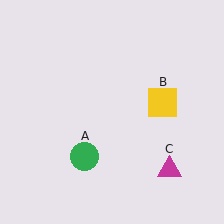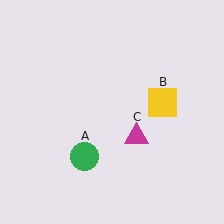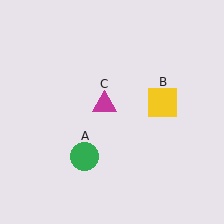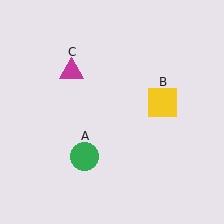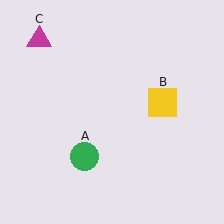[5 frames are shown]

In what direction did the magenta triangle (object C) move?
The magenta triangle (object C) moved up and to the left.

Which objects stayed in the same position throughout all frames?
Green circle (object A) and yellow square (object B) remained stationary.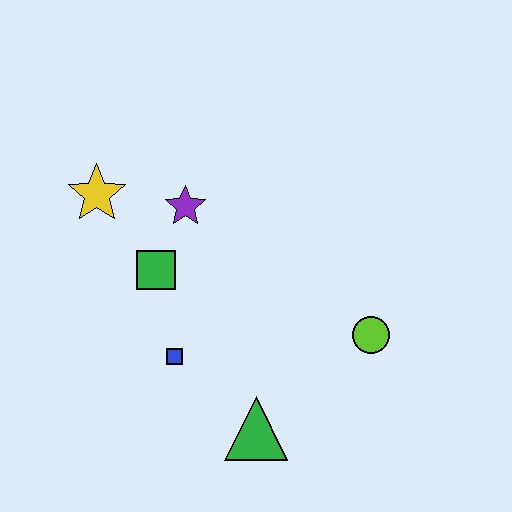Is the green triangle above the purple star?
No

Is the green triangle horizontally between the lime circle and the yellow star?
Yes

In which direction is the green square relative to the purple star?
The green square is below the purple star.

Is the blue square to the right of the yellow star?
Yes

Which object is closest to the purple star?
The green square is closest to the purple star.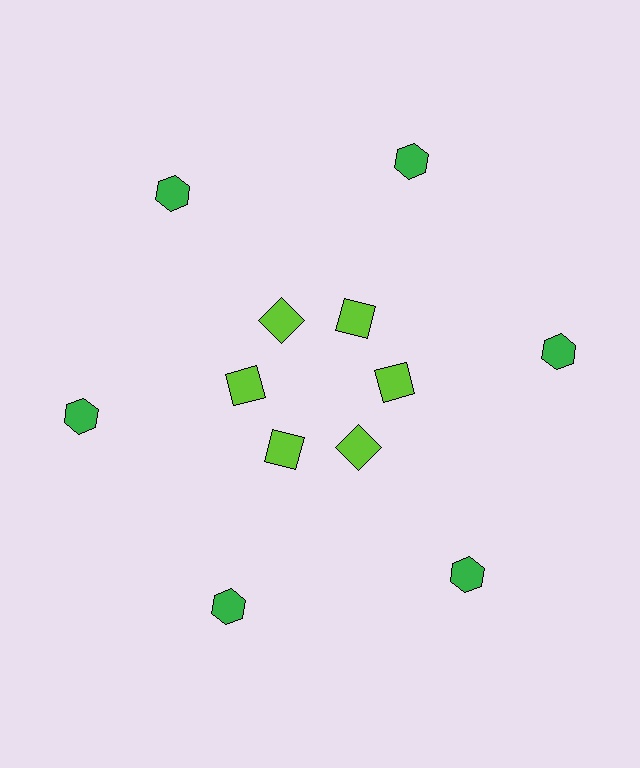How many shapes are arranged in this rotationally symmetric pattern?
There are 12 shapes, arranged in 6 groups of 2.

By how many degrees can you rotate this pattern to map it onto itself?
The pattern maps onto itself every 60 degrees of rotation.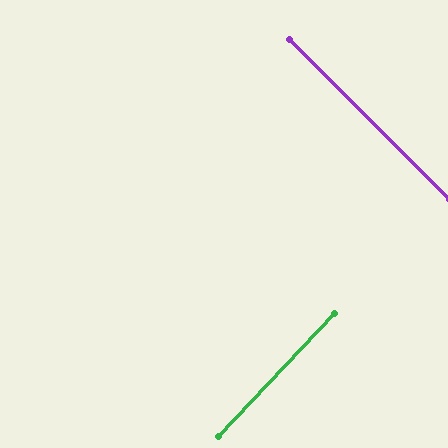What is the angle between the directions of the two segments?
Approximately 88 degrees.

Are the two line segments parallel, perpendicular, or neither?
Perpendicular — they meet at approximately 88°.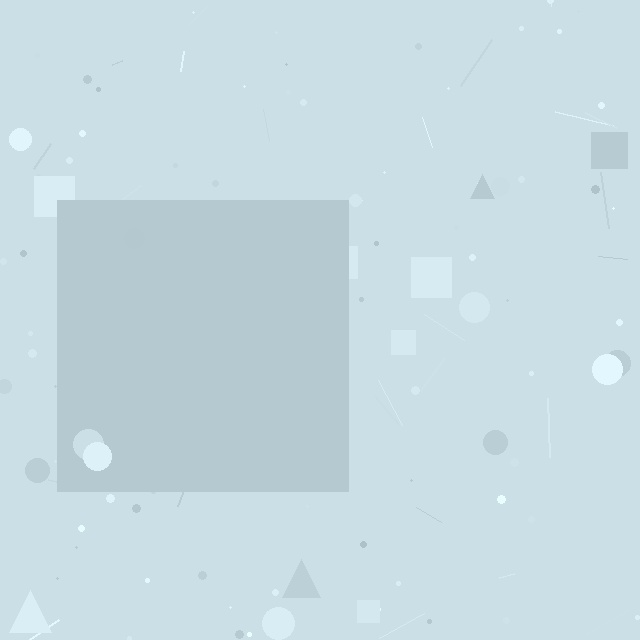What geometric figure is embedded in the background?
A square is embedded in the background.